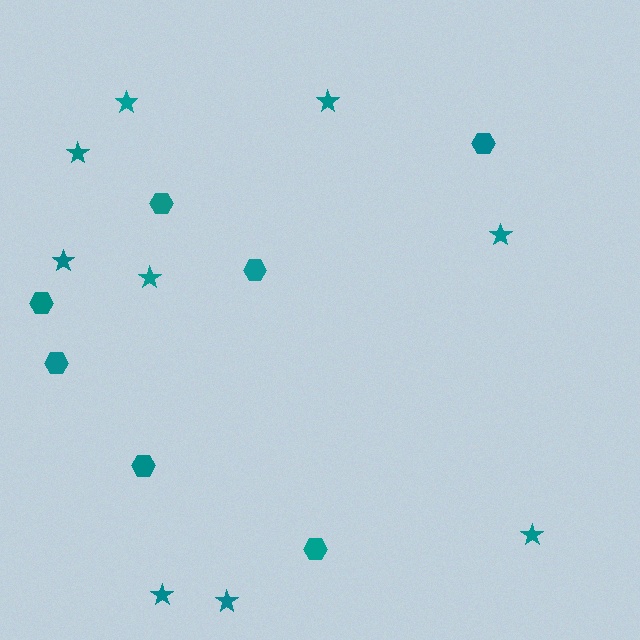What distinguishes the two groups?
There are 2 groups: one group of stars (9) and one group of hexagons (7).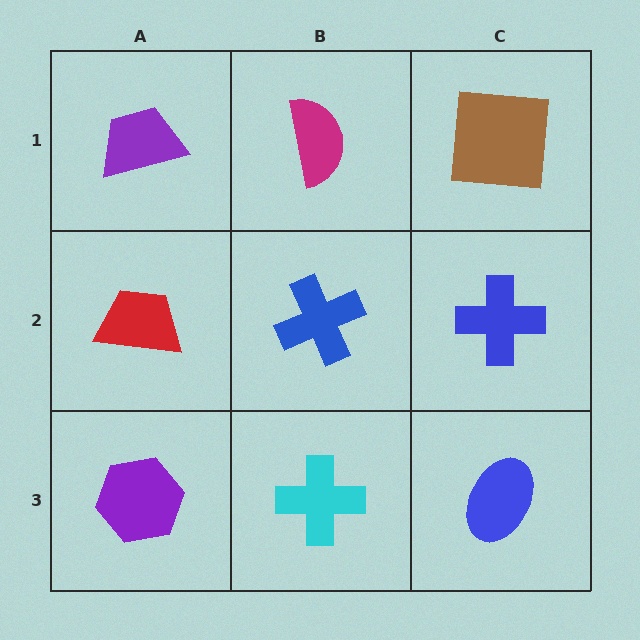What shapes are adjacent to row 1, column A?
A red trapezoid (row 2, column A), a magenta semicircle (row 1, column B).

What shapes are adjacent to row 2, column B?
A magenta semicircle (row 1, column B), a cyan cross (row 3, column B), a red trapezoid (row 2, column A), a blue cross (row 2, column C).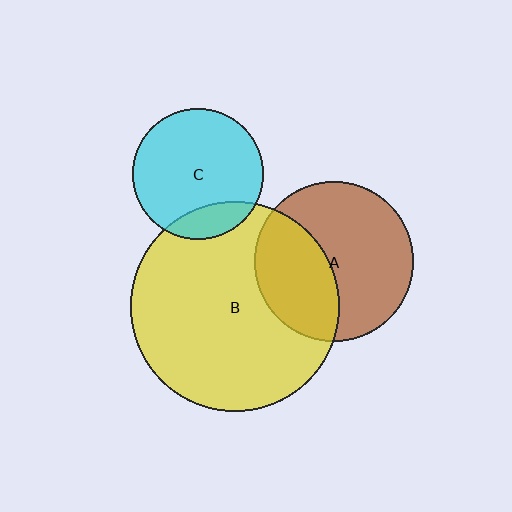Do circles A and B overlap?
Yes.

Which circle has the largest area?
Circle B (yellow).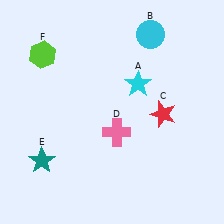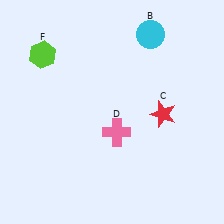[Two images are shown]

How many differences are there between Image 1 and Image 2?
There are 2 differences between the two images.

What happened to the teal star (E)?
The teal star (E) was removed in Image 2. It was in the bottom-left area of Image 1.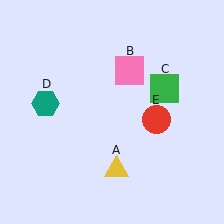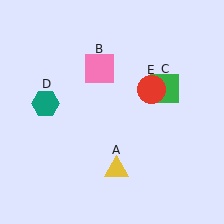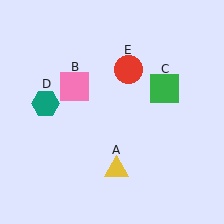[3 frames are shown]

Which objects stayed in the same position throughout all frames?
Yellow triangle (object A) and green square (object C) and teal hexagon (object D) remained stationary.